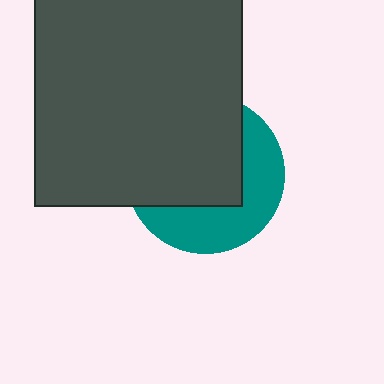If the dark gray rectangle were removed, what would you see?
You would see the complete teal circle.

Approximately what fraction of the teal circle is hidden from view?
Roughly 59% of the teal circle is hidden behind the dark gray rectangle.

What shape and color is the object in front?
The object in front is a dark gray rectangle.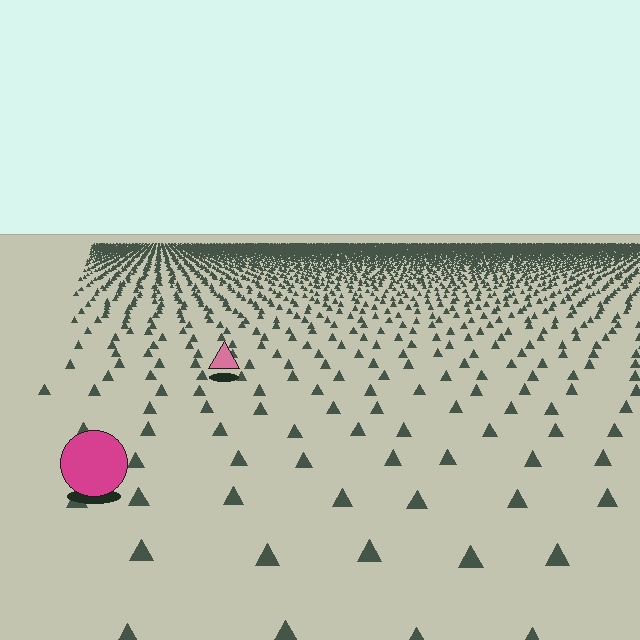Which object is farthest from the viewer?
The pink triangle is farthest from the viewer. It appears smaller and the ground texture around it is denser.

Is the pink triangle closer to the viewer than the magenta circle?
No. The magenta circle is closer — you can tell from the texture gradient: the ground texture is coarser near it.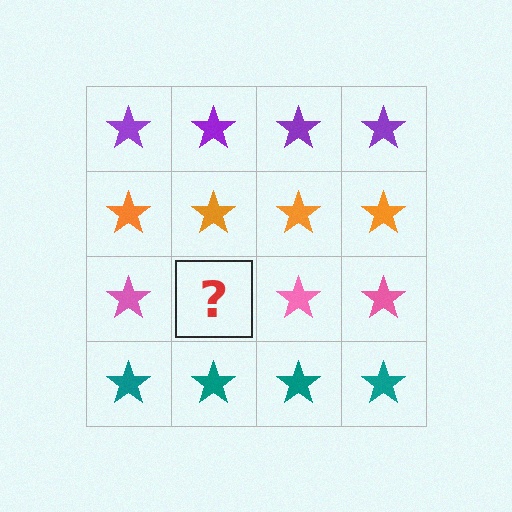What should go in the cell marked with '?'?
The missing cell should contain a pink star.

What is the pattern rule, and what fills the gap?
The rule is that each row has a consistent color. The gap should be filled with a pink star.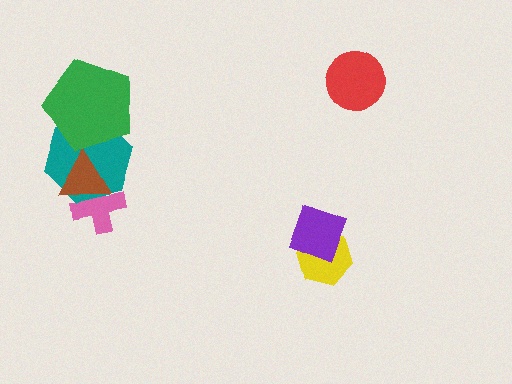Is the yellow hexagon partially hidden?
Yes, it is partially covered by another shape.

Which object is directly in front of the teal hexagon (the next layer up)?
The brown triangle is directly in front of the teal hexagon.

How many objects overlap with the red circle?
0 objects overlap with the red circle.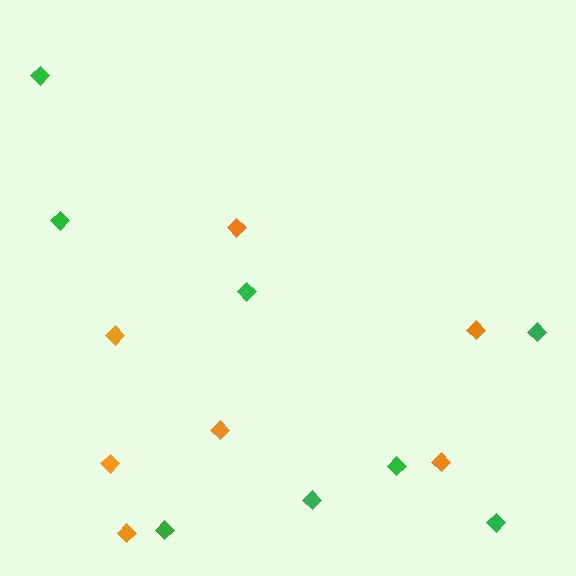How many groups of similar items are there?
There are 2 groups: one group of orange diamonds (7) and one group of green diamonds (8).